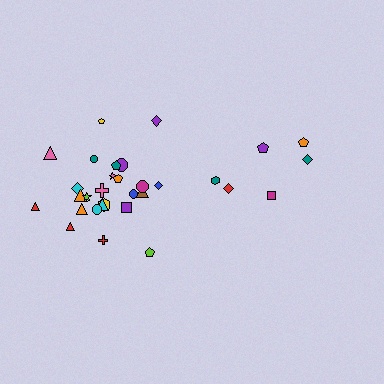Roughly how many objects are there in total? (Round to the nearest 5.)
Roughly 30 objects in total.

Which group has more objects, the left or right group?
The left group.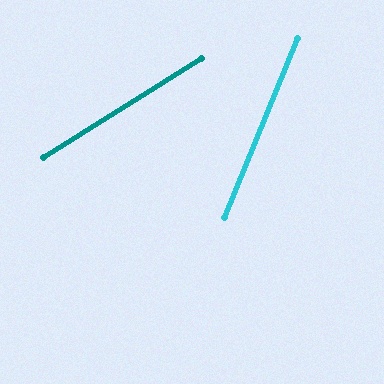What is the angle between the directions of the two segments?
Approximately 36 degrees.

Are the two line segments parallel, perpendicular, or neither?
Neither parallel nor perpendicular — they differ by about 36°.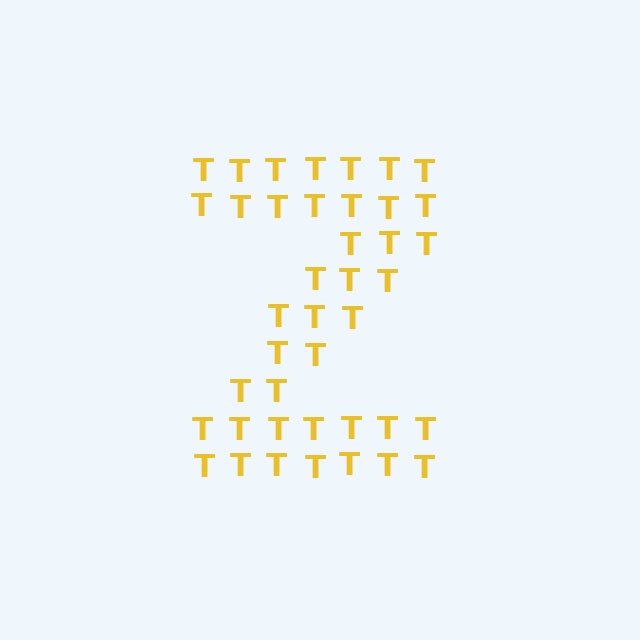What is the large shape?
The large shape is the letter Z.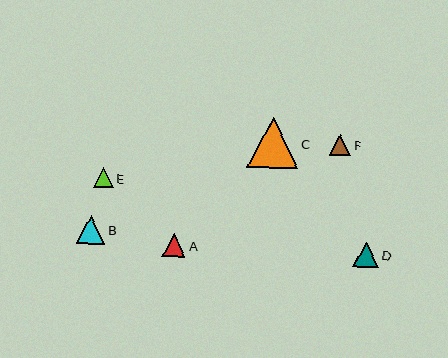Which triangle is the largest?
Triangle C is the largest with a size of approximately 51 pixels.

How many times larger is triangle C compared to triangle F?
Triangle C is approximately 2.4 times the size of triangle F.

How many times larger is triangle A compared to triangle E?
Triangle A is approximately 1.1 times the size of triangle E.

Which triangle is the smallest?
Triangle E is the smallest with a size of approximately 20 pixels.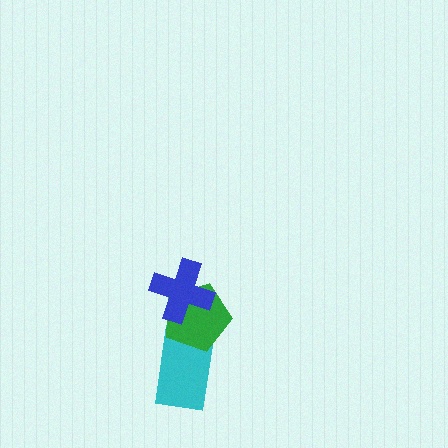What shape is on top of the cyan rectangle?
The green pentagon is on top of the cyan rectangle.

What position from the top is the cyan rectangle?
The cyan rectangle is 3rd from the top.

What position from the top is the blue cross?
The blue cross is 1st from the top.